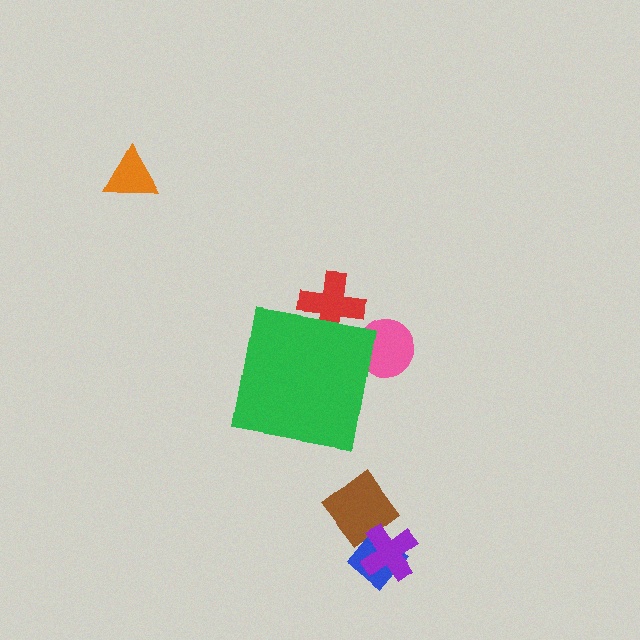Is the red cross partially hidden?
Yes, the red cross is partially hidden behind the green square.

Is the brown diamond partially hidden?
No, the brown diamond is fully visible.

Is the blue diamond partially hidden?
No, the blue diamond is fully visible.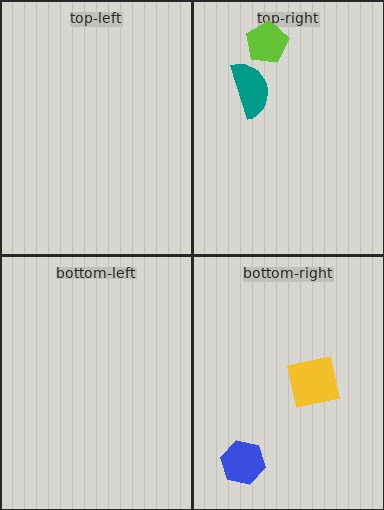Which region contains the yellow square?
The bottom-right region.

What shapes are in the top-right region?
The teal semicircle, the lime pentagon.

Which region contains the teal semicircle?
The top-right region.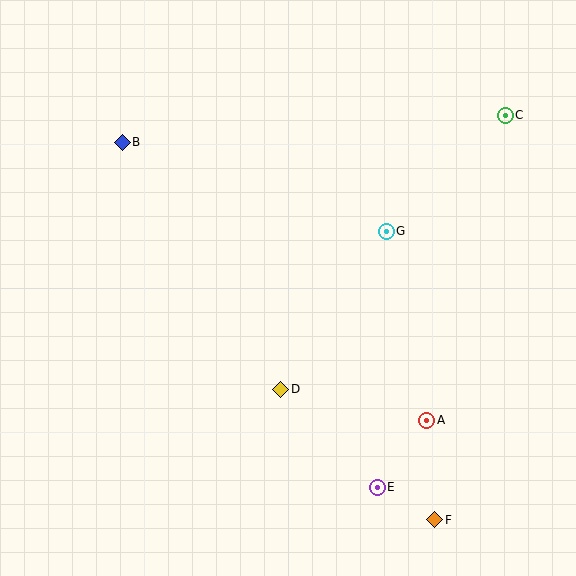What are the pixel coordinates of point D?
Point D is at (281, 389).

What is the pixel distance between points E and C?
The distance between E and C is 393 pixels.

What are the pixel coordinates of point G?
Point G is at (386, 231).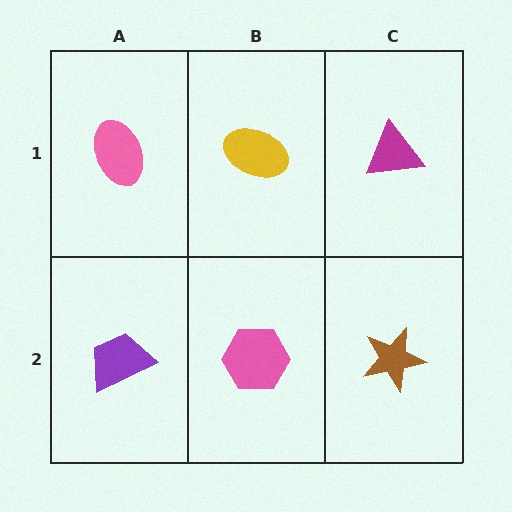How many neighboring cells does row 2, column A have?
2.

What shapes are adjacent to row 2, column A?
A pink ellipse (row 1, column A), a pink hexagon (row 2, column B).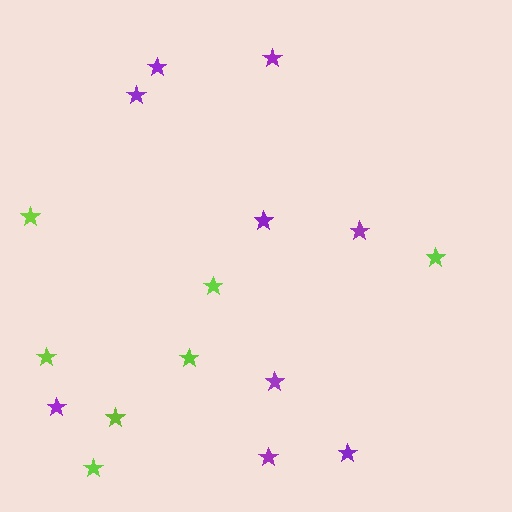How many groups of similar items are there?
There are 2 groups: one group of lime stars (7) and one group of purple stars (9).